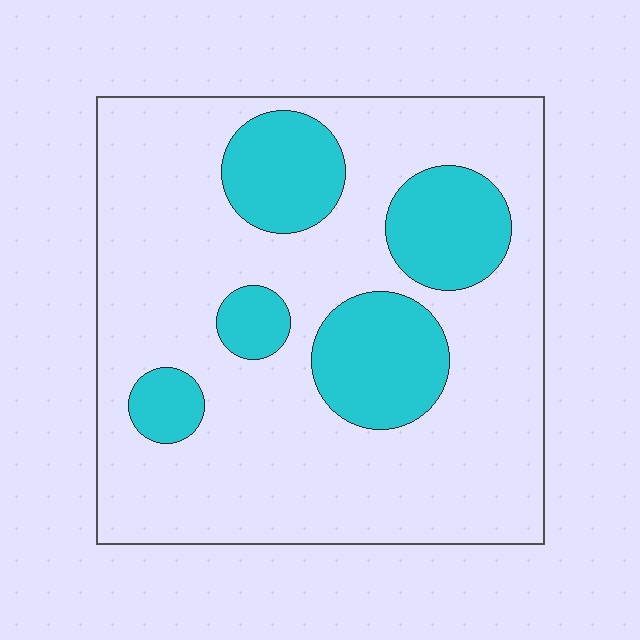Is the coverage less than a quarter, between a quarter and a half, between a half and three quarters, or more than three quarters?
Less than a quarter.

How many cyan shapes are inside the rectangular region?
5.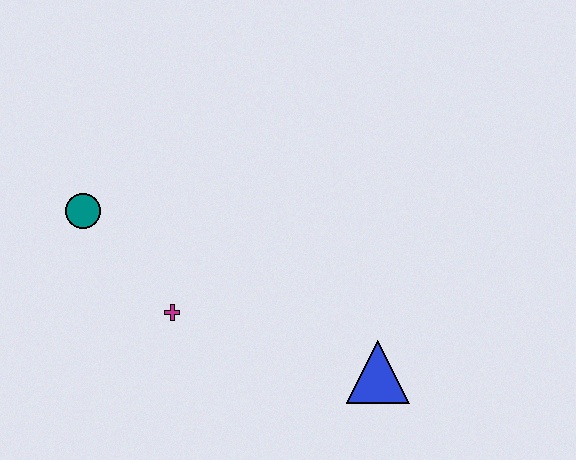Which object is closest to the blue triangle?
The magenta cross is closest to the blue triangle.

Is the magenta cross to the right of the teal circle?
Yes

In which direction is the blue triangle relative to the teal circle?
The blue triangle is to the right of the teal circle.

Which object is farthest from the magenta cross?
The blue triangle is farthest from the magenta cross.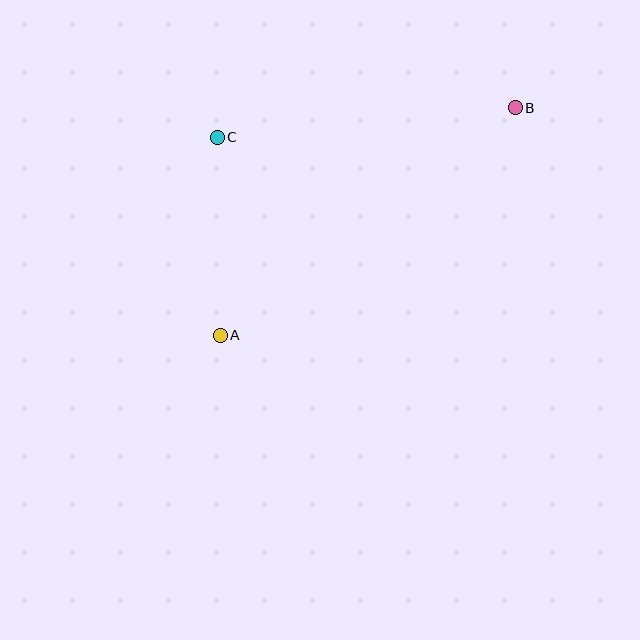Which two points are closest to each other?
Points A and C are closest to each other.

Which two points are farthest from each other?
Points A and B are farthest from each other.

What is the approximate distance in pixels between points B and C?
The distance between B and C is approximately 299 pixels.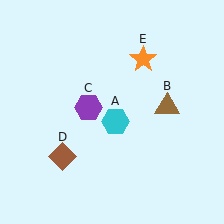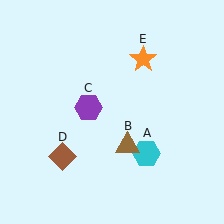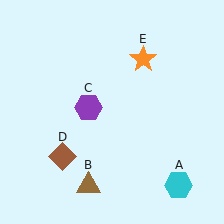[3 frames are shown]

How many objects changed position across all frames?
2 objects changed position: cyan hexagon (object A), brown triangle (object B).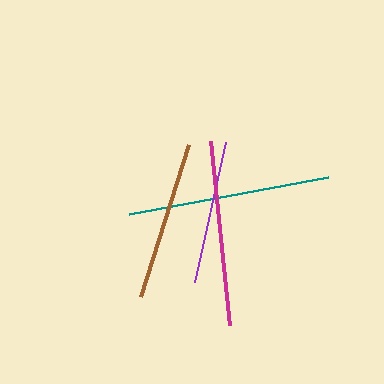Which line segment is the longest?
The teal line is the longest at approximately 203 pixels.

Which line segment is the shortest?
The purple line is the shortest at approximately 143 pixels.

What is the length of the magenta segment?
The magenta segment is approximately 185 pixels long.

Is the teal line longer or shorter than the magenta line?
The teal line is longer than the magenta line.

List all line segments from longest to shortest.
From longest to shortest: teal, magenta, brown, purple.